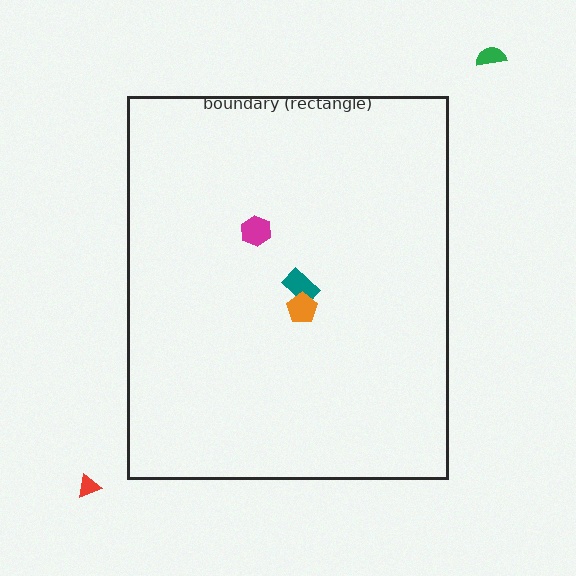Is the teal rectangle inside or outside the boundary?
Inside.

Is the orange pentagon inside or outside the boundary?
Inside.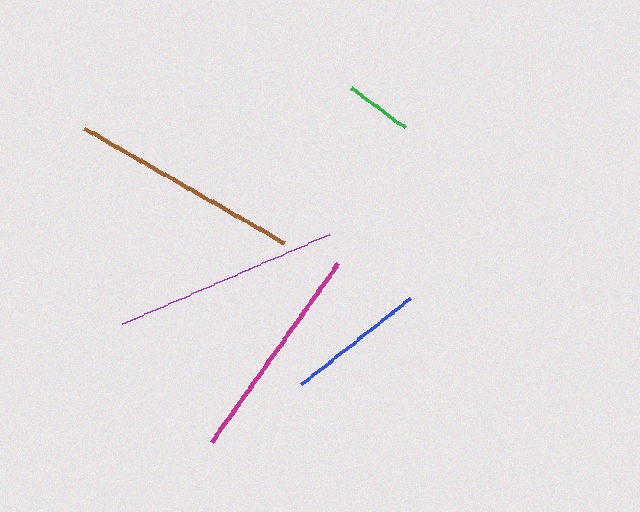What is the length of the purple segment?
The purple segment is approximately 226 pixels long.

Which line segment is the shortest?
The green line is the shortest at approximately 66 pixels.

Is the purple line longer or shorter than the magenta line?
The purple line is longer than the magenta line.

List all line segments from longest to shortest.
From longest to shortest: brown, purple, magenta, blue, green.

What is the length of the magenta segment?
The magenta segment is approximately 219 pixels long.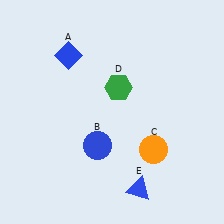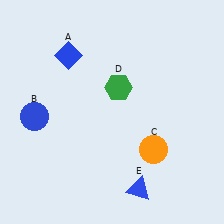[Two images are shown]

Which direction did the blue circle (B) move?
The blue circle (B) moved left.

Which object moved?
The blue circle (B) moved left.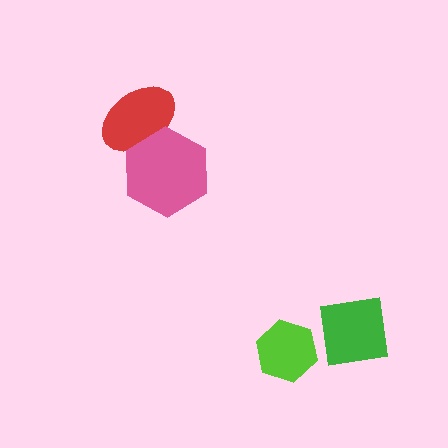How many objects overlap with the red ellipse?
1 object overlaps with the red ellipse.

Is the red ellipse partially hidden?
Yes, it is partially covered by another shape.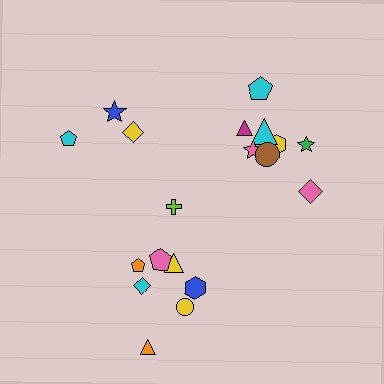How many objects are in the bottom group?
There are 8 objects.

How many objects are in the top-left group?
There are 4 objects.